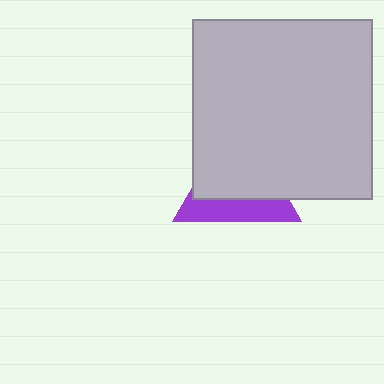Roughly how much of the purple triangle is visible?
A small part of it is visible (roughly 36%).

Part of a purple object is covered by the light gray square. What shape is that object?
It is a triangle.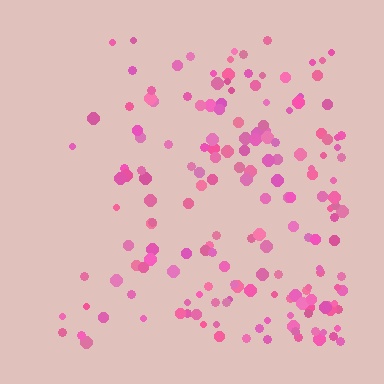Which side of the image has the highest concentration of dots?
The right.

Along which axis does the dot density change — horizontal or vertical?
Horizontal.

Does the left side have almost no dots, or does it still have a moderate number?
Still a moderate number, just noticeably fewer than the right.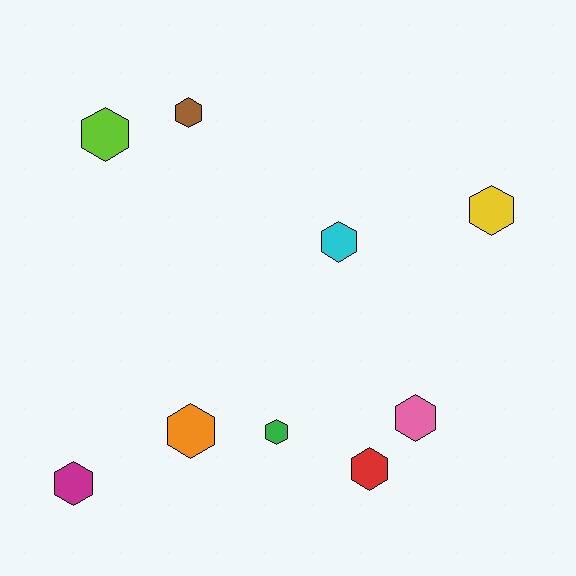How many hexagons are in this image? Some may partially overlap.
There are 9 hexagons.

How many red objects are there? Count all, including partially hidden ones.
There is 1 red object.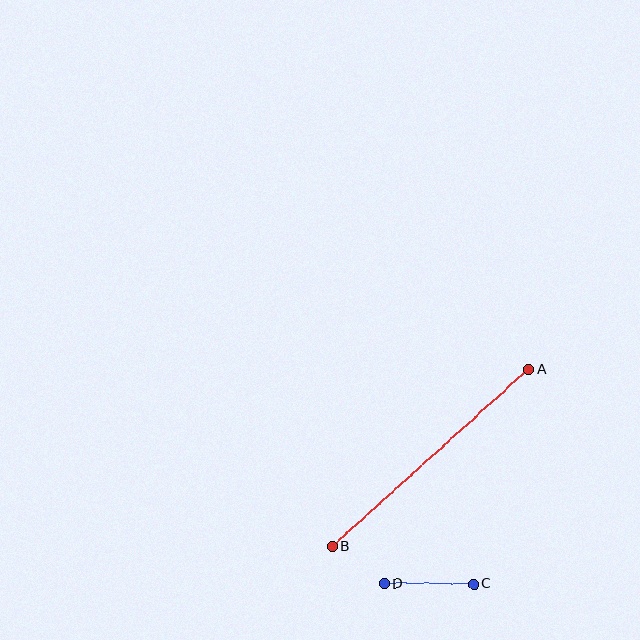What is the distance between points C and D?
The distance is approximately 89 pixels.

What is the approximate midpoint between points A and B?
The midpoint is at approximately (431, 458) pixels.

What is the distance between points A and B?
The distance is approximately 264 pixels.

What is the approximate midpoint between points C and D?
The midpoint is at approximately (429, 584) pixels.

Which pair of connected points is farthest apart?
Points A and B are farthest apart.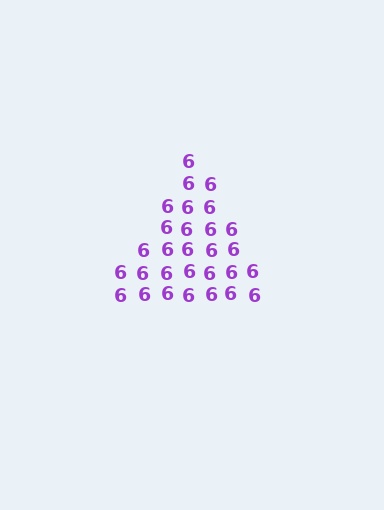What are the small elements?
The small elements are digit 6's.